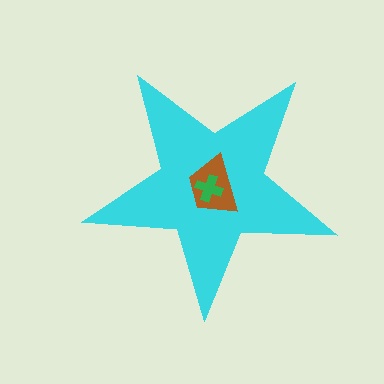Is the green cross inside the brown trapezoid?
Yes.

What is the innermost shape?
The green cross.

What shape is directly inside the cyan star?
The brown trapezoid.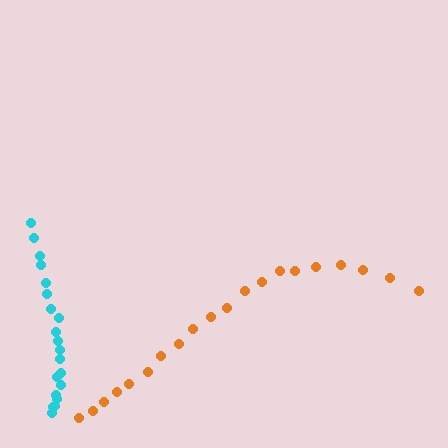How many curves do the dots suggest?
There are 2 distinct paths.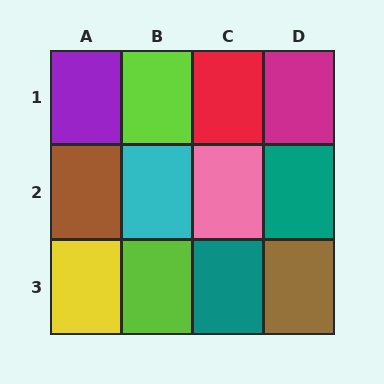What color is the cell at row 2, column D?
Teal.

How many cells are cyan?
1 cell is cyan.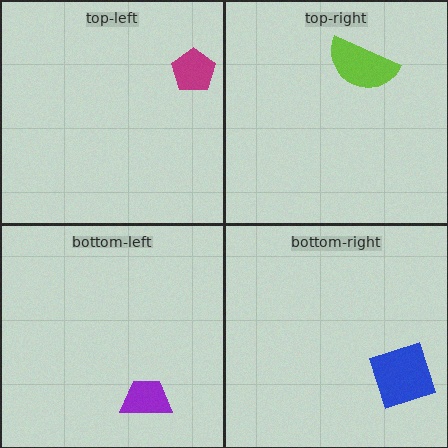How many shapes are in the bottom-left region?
1.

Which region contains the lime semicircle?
The top-right region.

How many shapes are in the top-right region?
1.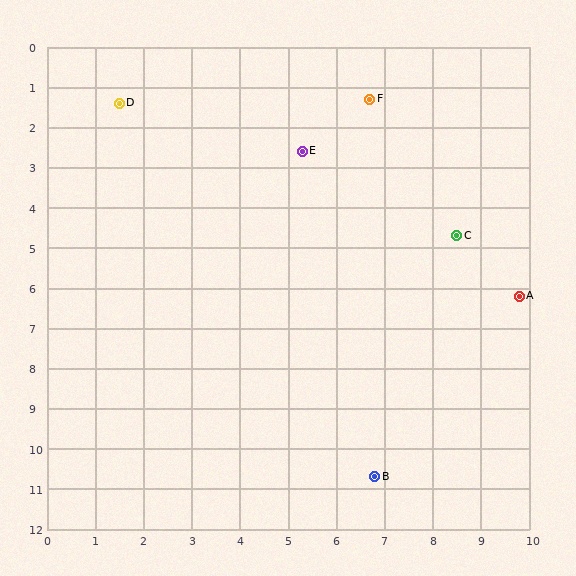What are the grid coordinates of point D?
Point D is at approximately (1.5, 1.4).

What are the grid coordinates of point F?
Point F is at approximately (6.7, 1.3).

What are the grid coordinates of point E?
Point E is at approximately (5.3, 2.6).